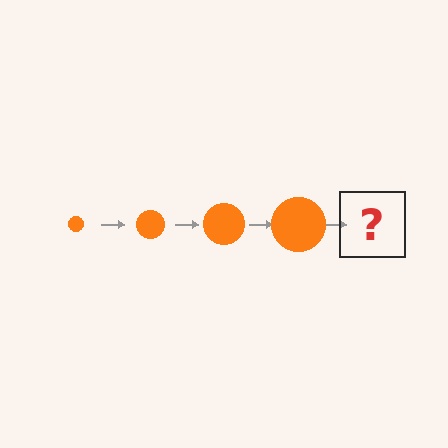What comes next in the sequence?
The next element should be an orange circle, larger than the previous one.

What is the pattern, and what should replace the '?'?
The pattern is that the circle gets progressively larger each step. The '?' should be an orange circle, larger than the previous one.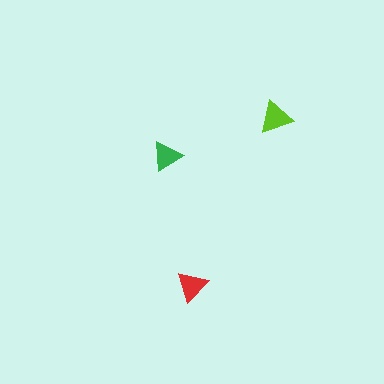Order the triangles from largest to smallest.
the lime one, the red one, the green one.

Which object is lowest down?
The red triangle is bottommost.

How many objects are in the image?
There are 3 objects in the image.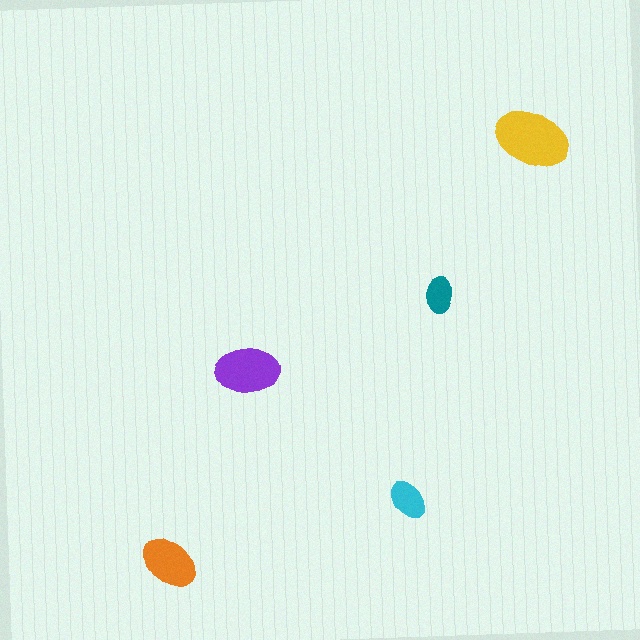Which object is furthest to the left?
The orange ellipse is leftmost.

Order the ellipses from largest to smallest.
the yellow one, the purple one, the orange one, the cyan one, the teal one.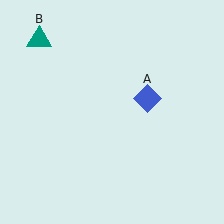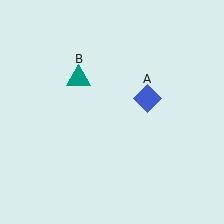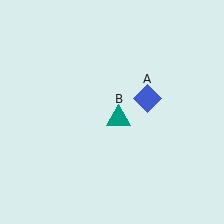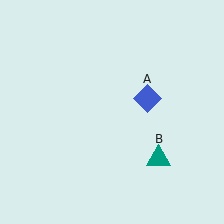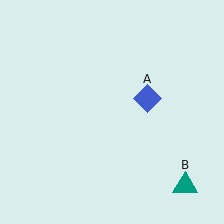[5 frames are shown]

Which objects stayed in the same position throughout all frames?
Blue diamond (object A) remained stationary.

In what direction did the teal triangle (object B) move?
The teal triangle (object B) moved down and to the right.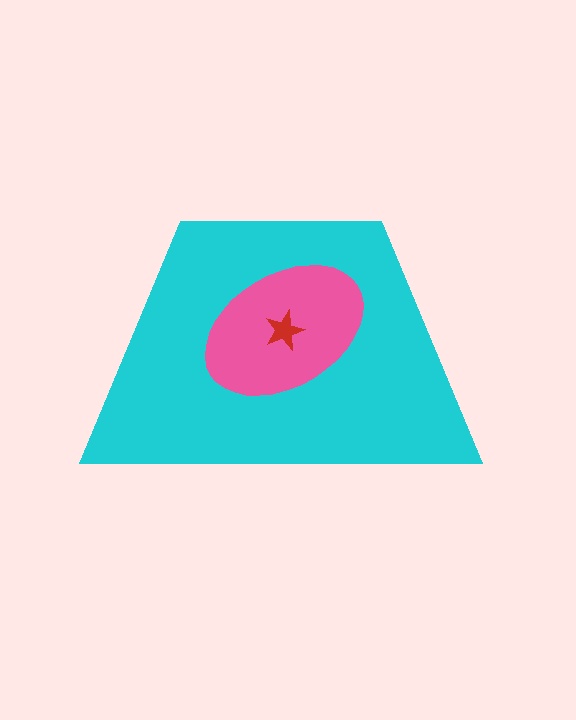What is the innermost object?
The red star.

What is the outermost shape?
The cyan trapezoid.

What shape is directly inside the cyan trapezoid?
The pink ellipse.